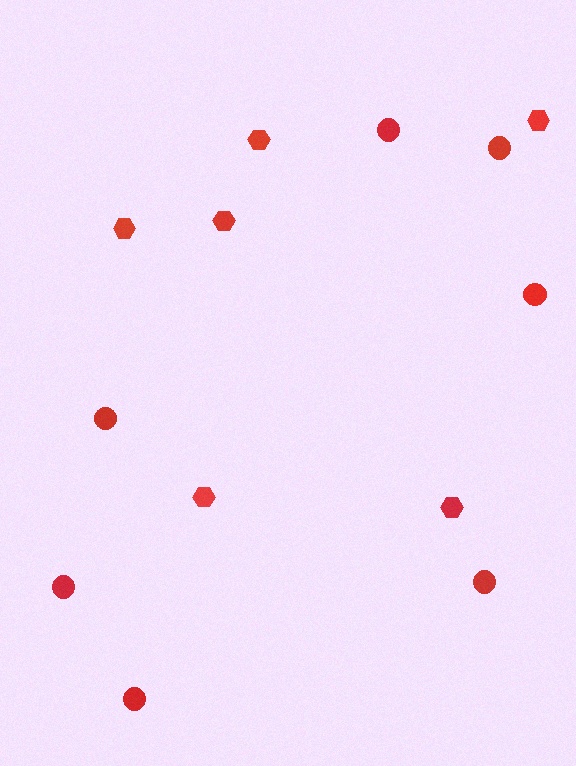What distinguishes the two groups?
There are 2 groups: one group of circles (7) and one group of hexagons (6).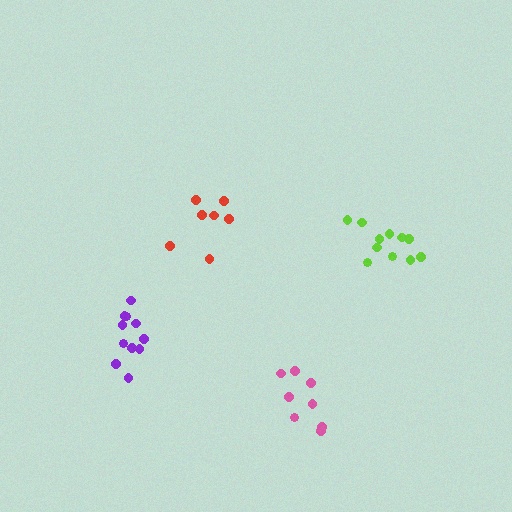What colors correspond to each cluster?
The clusters are colored: lime, red, pink, purple.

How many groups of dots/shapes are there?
There are 4 groups.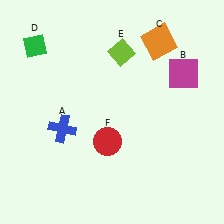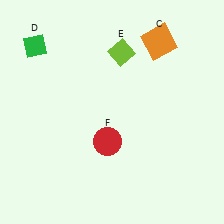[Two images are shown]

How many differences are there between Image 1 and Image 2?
There are 2 differences between the two images.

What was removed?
The blue cross (A), the magenta square (B) were removed in Image 2.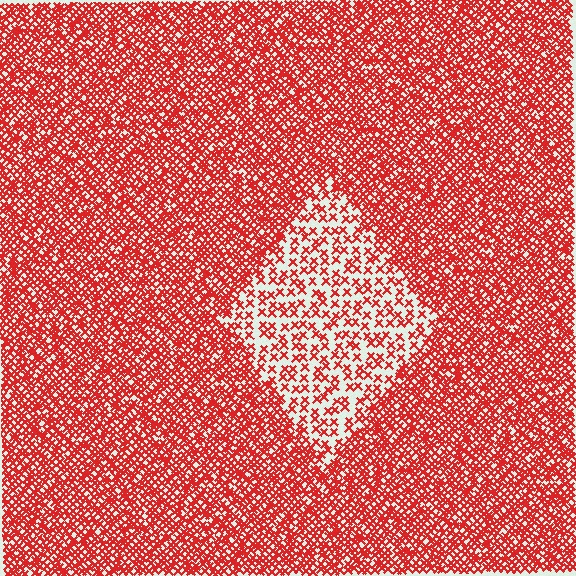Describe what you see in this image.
The image contains small red elements arranged at two different densities. A diamond-shaped region is visible where the elements are less densely packed than the surrounding area.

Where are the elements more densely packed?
The elements are more densely packed outside the diamond boundary.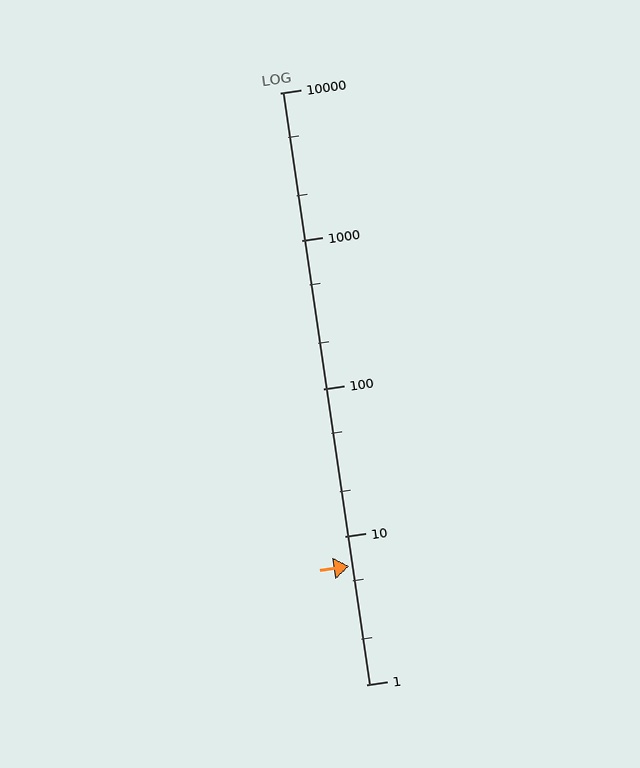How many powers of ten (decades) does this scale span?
The scale spans 4 decades, from 1 to 10000.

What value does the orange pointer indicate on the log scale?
The pointer indicates approximately 6.3.